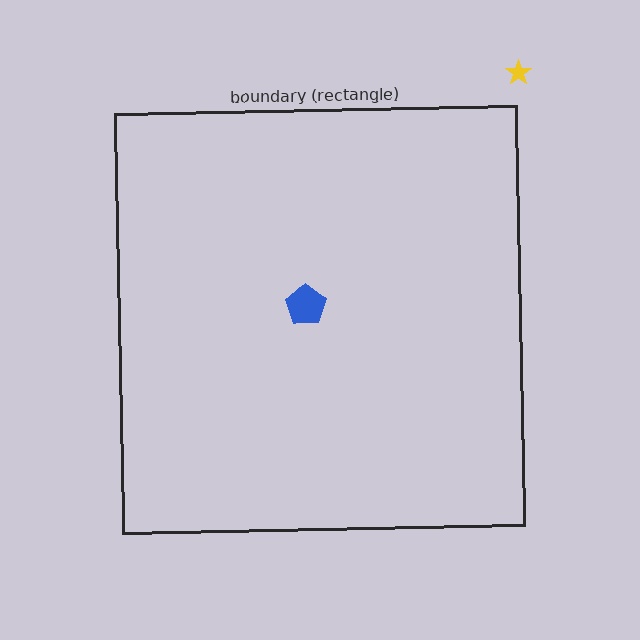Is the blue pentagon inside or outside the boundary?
Inside.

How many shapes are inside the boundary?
1 inside, 1 outside.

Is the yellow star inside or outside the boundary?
Outside.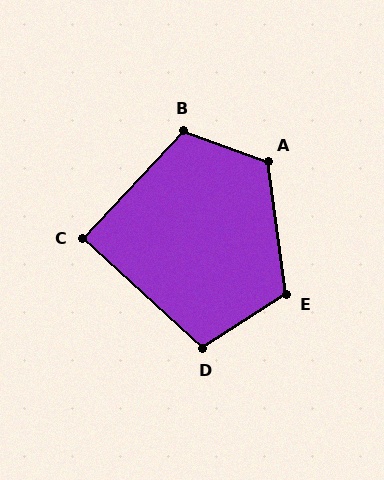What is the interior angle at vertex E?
Approximately 115 degrees (obtuse).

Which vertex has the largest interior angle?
A, at approximately 118 degrees.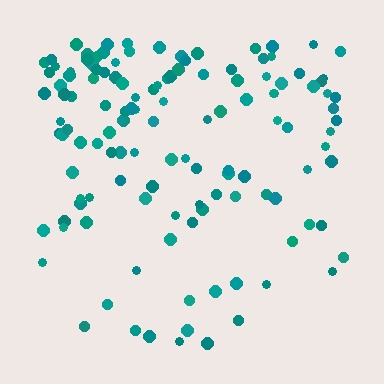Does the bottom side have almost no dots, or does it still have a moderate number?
Still a moderate number, just noticeably fewer than the top.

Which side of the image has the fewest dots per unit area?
The bottom.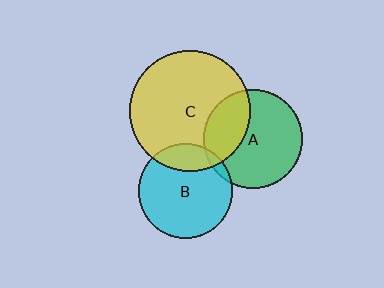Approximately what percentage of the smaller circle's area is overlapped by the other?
Approximately 20%.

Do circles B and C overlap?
Yes.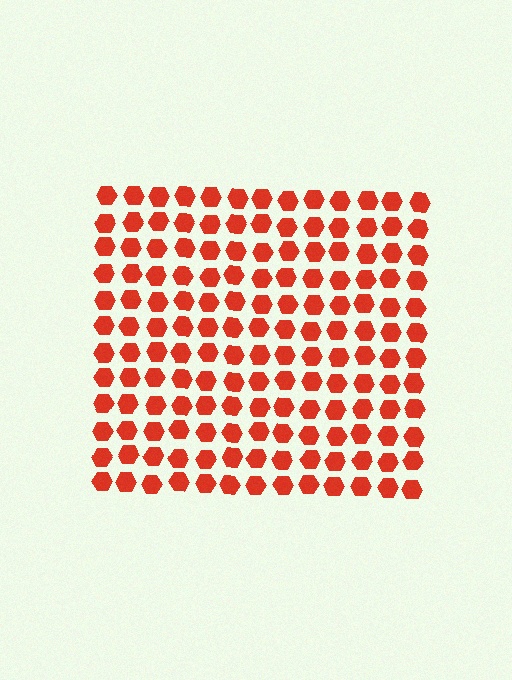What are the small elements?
The small elements are hexagons.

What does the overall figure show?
The overall figure shows a square.